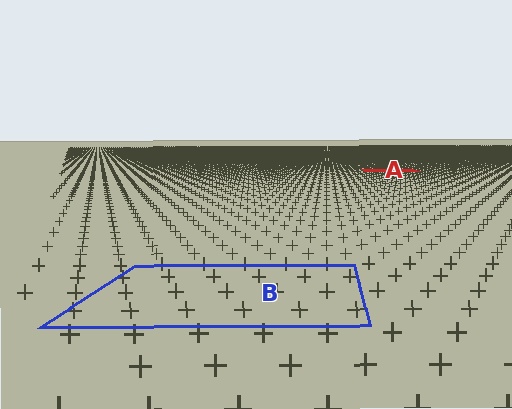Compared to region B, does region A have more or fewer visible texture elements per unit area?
Region A has more texture elements per unit area — they are packed more densely because it is farther away.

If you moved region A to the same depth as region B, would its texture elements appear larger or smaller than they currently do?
They would appear larger. At a closer depth, the same texture elements are projected at a bigger on-screen size.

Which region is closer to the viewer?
Region B is closer. The texture elements there are larger and more spread out.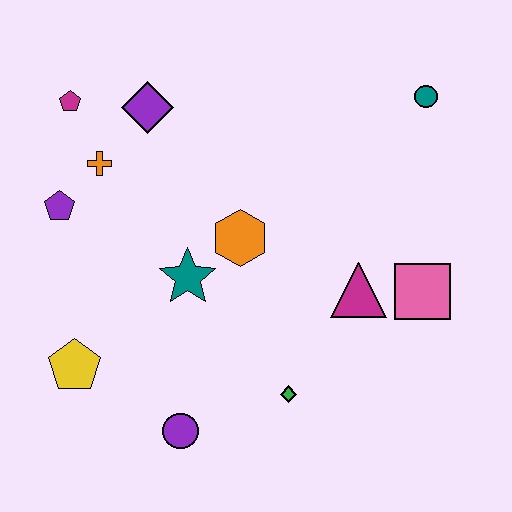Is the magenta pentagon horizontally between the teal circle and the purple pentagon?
Yes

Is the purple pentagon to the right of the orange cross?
No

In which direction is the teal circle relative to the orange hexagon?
The teal circle is to the right of the orange hexagon.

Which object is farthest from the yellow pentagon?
The teal circle is farthest from the yellow pentagon.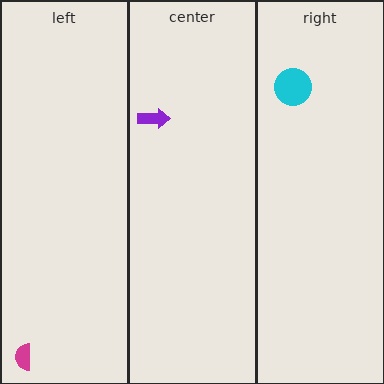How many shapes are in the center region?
1.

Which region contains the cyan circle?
The right region.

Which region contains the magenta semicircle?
The left region.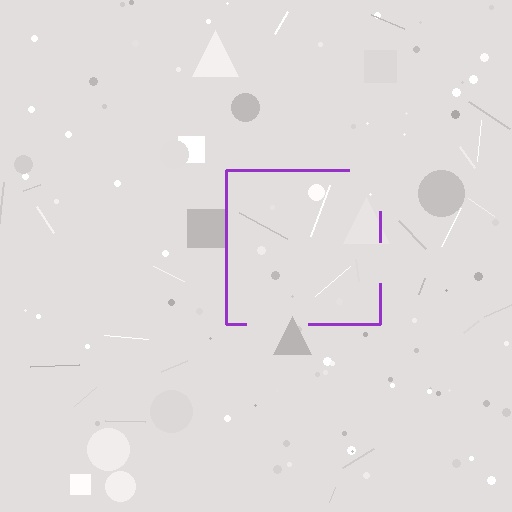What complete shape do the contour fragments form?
The contour fragments form a square.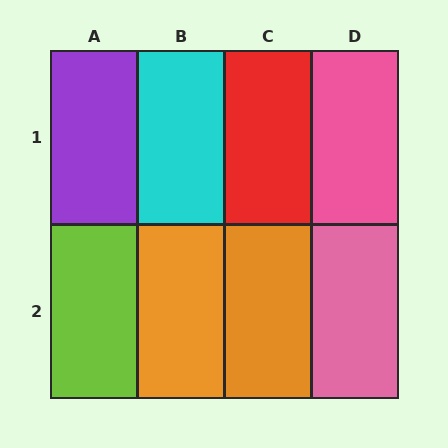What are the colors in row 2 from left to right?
Lime, orange, orange, pink.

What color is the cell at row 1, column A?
Purple.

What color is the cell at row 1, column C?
Red.